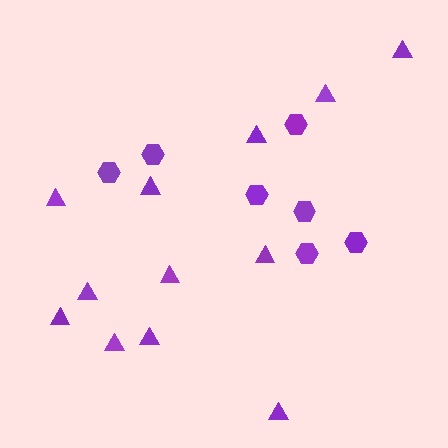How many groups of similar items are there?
There are 2 groups: one group of triangles (12) and one group of hexagons (7).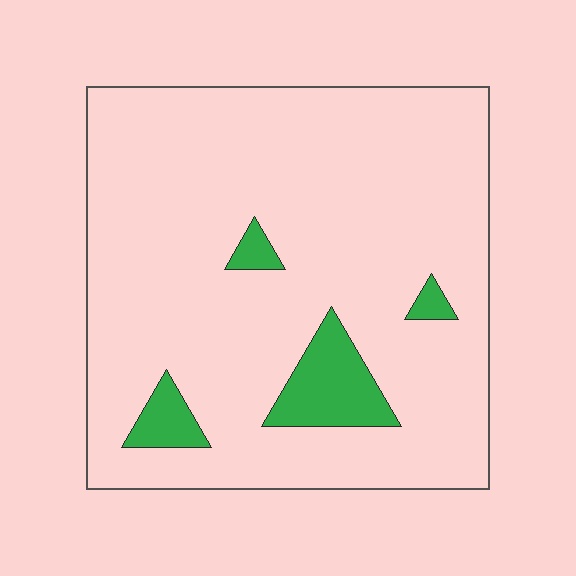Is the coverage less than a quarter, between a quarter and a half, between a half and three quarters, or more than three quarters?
Less than a quarter.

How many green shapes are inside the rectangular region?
4.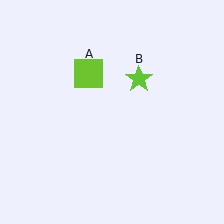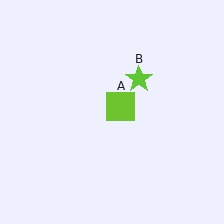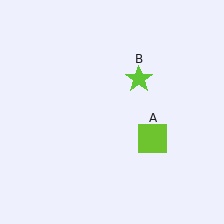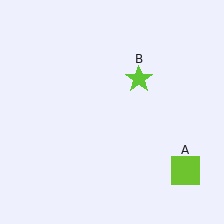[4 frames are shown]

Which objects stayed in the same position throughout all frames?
Lime star (object B) remained stationary.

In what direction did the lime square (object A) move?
The lime square (object A) moved down and to the right.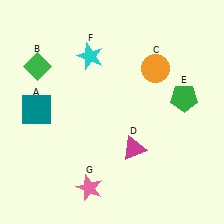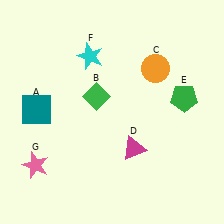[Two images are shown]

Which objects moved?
The objects that moved are: the green diamond (B), the pink star (G).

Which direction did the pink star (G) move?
The pink star (G) moved left.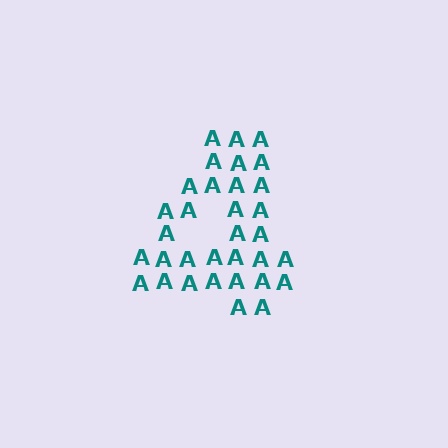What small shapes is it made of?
It is made of small letter A's.